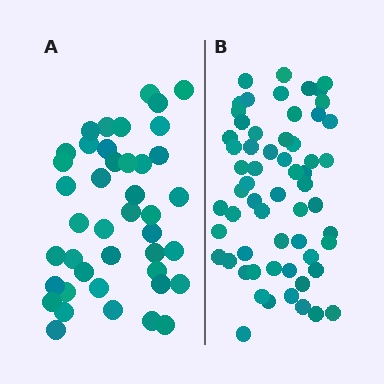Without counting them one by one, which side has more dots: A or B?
Region B (the right region) has more dots.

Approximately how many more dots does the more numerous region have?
Region B has approximately 20 more dots than region A.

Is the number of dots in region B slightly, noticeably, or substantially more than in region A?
Region B has noticeably more, but not dramatically so. The ratio is roughly 1.4 to 1.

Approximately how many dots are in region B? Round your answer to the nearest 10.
About 60 dots.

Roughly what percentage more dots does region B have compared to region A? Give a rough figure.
About 45% more.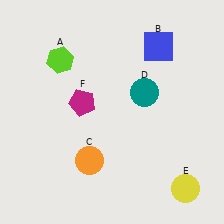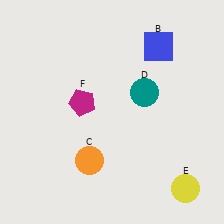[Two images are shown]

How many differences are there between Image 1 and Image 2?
There is 1 difference between the two images.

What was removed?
The lime hexagon (A) was removed in Image 2.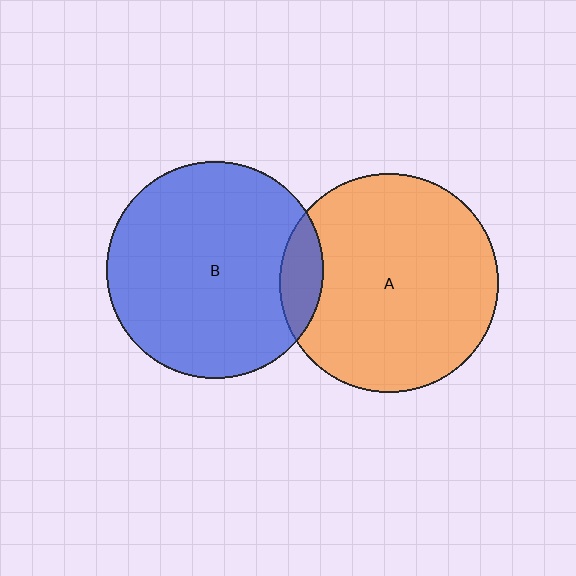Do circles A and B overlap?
Yes.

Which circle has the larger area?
Circle A (orange).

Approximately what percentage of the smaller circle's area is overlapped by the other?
Approximately 10%.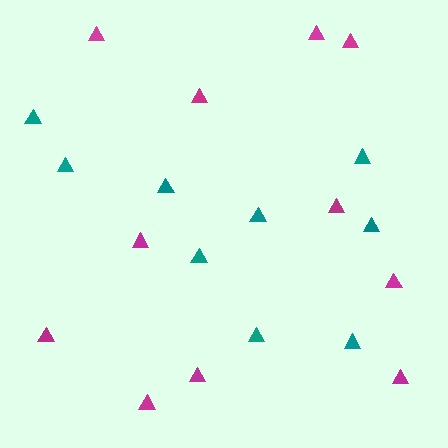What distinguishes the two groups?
There are 2 groups: one group of teal triangles (9) and one group of magenta triangles (11).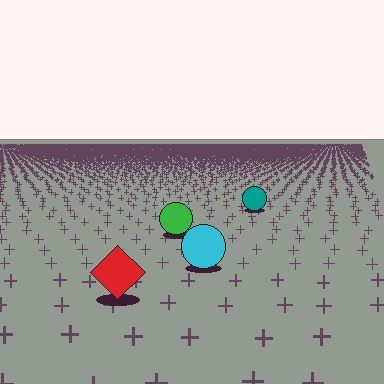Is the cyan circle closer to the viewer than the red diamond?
No. The red diamond is closer — you can tell from the texture gradient: the ground texture is coarser near it.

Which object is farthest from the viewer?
The teal circle is farthest from the viewer. It appears smaller and the ground texture around it is denser.